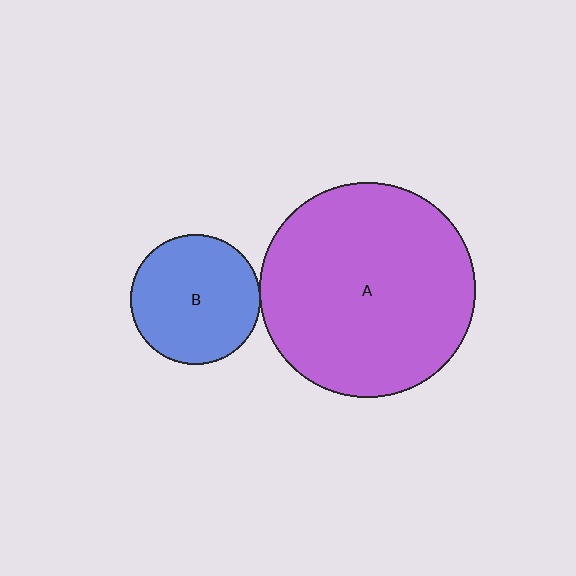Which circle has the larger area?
Circle A (purple).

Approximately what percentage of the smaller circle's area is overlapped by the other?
Approximately 5%.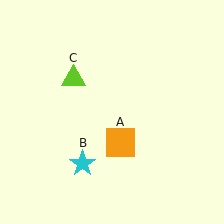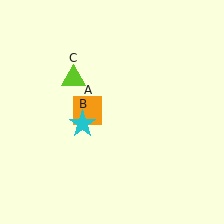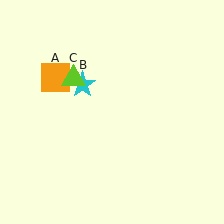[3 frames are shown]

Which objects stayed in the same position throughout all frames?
Lime triangle (object C) remained stationary.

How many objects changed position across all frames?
2 objects changed position: orange square (object A), cyan star (object B).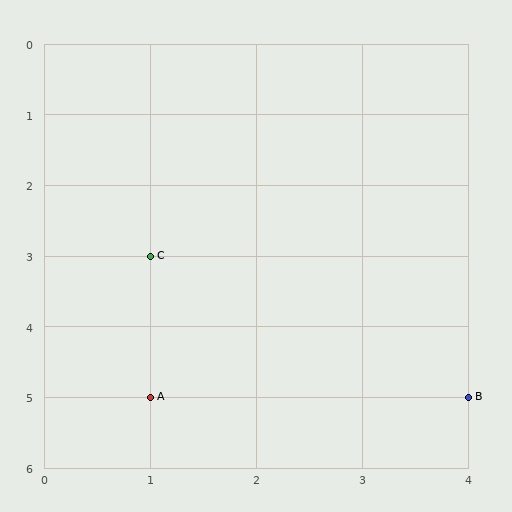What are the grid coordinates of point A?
Point A is at grid coordinates (1, 5).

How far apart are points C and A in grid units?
Points C and A are 2 rows apart.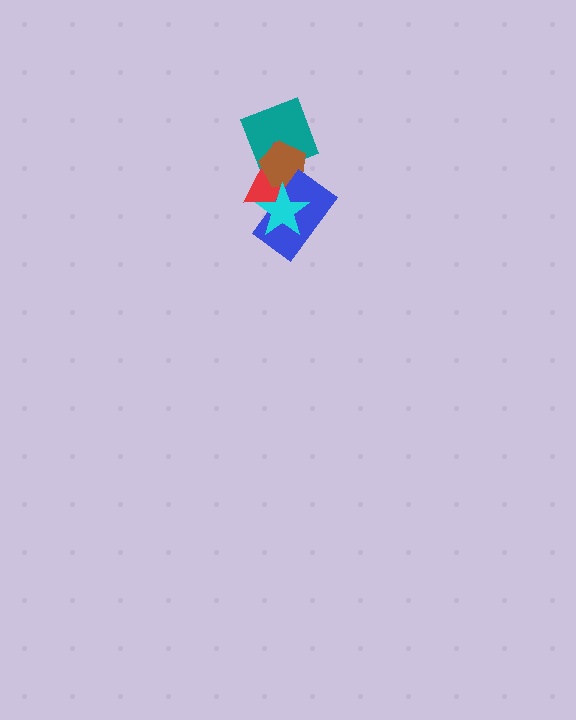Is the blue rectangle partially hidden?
Yes, it is partially covered by another shape.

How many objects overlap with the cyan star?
3 objects overlap with the cyan star.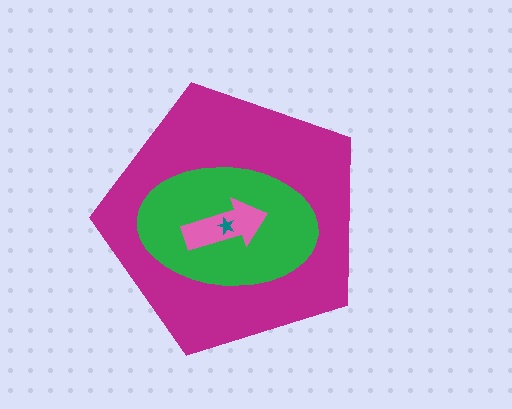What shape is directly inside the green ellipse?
The pink arrow.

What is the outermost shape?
The magenta pentagon.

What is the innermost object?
The teal star.